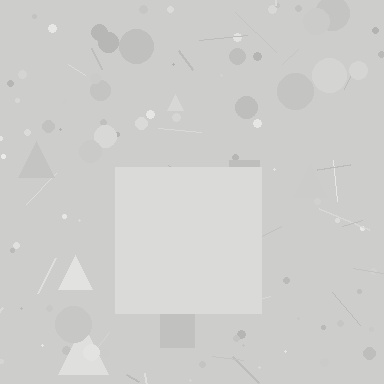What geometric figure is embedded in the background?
A square is embedded in the background.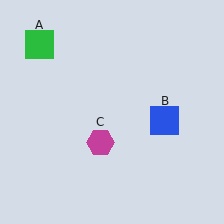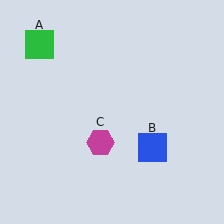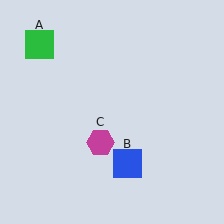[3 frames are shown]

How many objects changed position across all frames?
1 object changed position: blue square (object B).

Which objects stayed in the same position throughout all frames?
Green square (object A) and magenta hexagon (object C) remained stationary.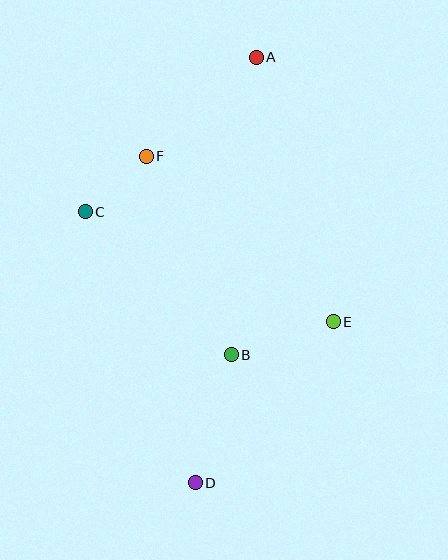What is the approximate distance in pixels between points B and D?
The distance between B and D is approximately 133 pixels.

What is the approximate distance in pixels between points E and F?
The distance between E and F is approximately 250 pixels.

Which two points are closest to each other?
Points C and F are closest to each other.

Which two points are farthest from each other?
Points A and D are farthest from each other.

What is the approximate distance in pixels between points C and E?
The distance between C and E is approximately 271 pixels.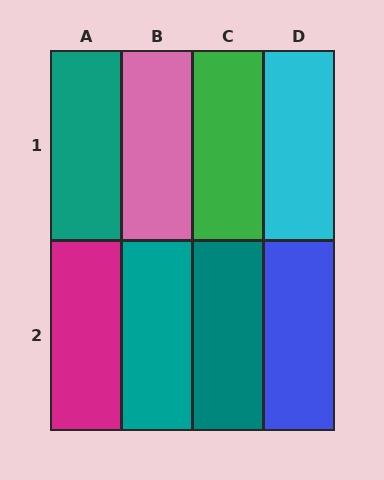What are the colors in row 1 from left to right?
Teal, pink, green, cyan.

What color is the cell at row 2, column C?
Teal.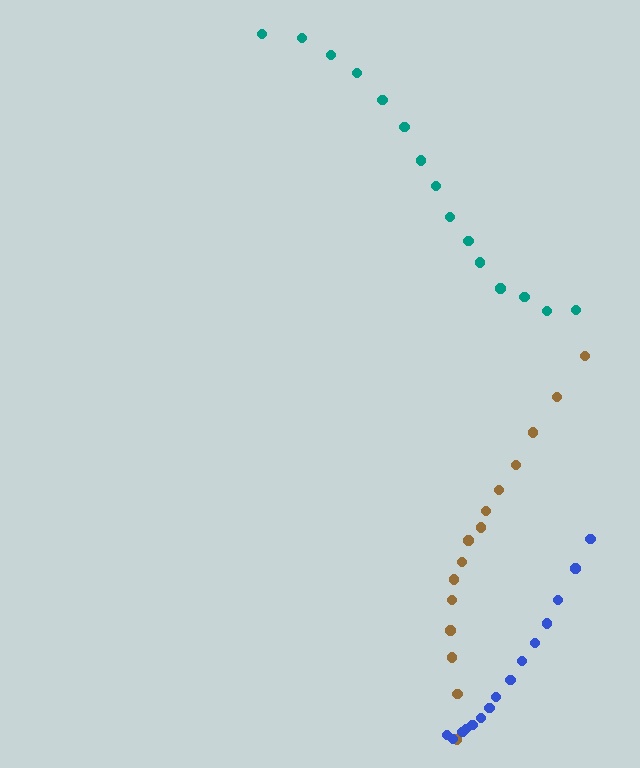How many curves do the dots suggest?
There are 3 distinct paths.